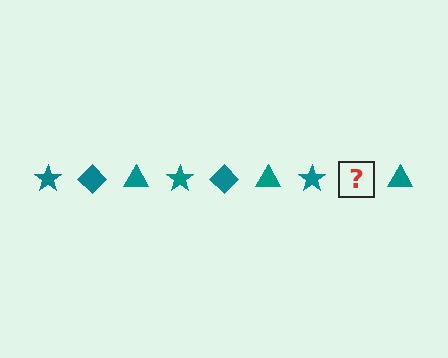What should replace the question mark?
The question mark should be replaced with a teal diamond.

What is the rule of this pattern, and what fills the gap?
The rule is that the pattern cycles through star, diamond, triangle shapes in teal. The gap should be filled with a teal diamond.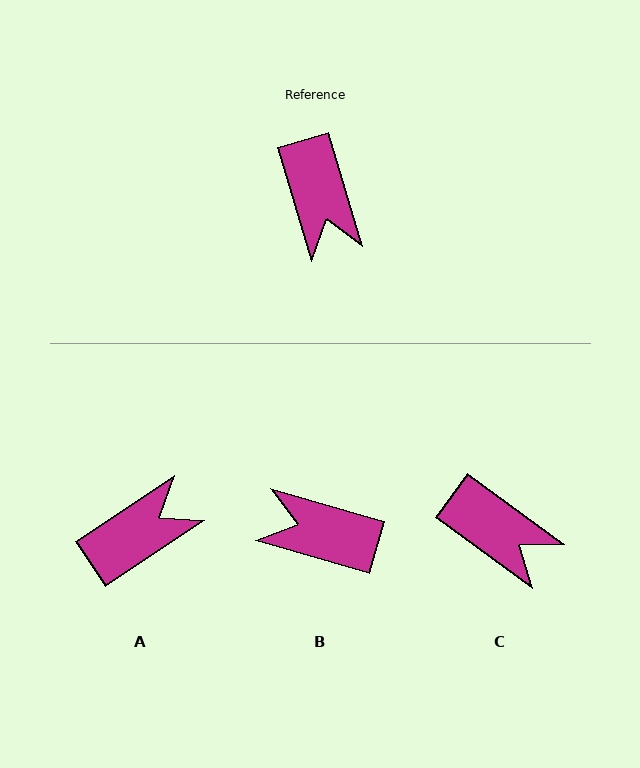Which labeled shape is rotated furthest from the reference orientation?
B, about 122 degrees away.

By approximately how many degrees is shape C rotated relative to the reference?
Approximately 37 degrees counter-clockwise.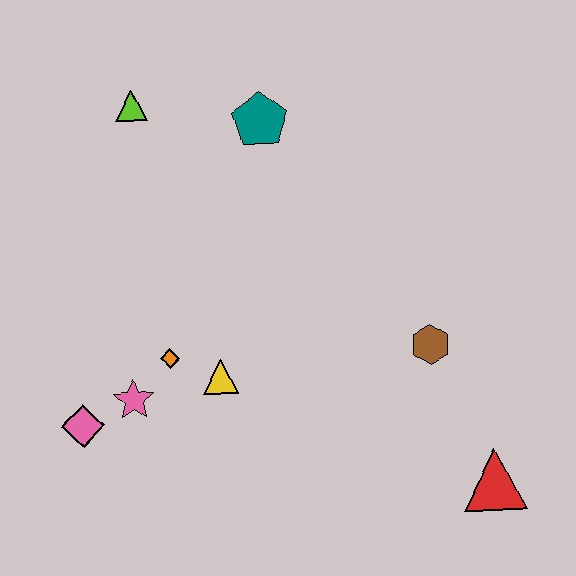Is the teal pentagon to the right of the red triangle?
No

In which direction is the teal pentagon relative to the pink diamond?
The teal pentagon is above the pink diamond.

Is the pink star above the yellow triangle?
No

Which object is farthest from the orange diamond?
The red triangle is farthest from the orange diamond.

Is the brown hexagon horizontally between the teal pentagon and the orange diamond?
No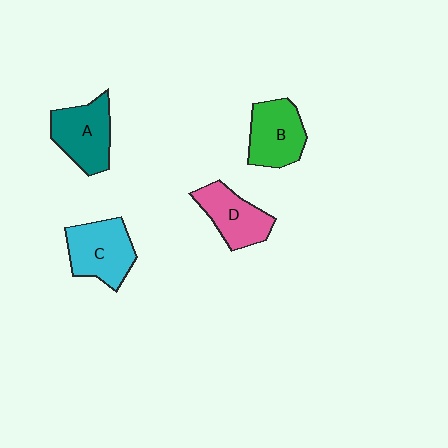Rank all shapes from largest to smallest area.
From largest to smallest: C (cyan), A (teal), B (green), D (pink).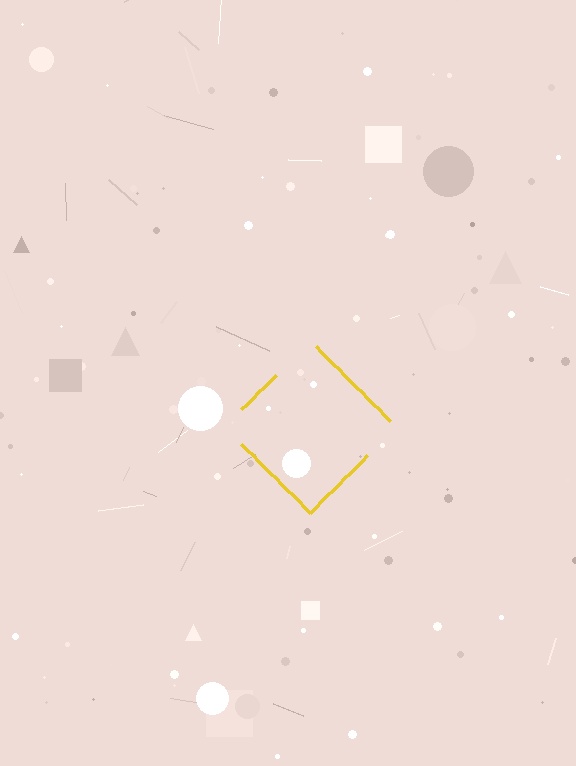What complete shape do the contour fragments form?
The contour fragments form a diamond.